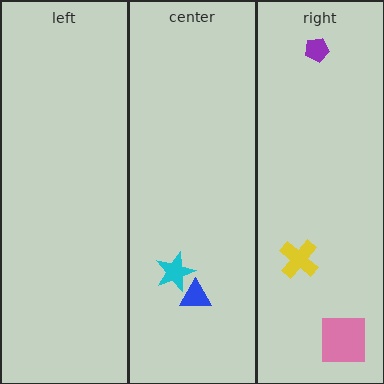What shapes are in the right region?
The yellow cross, the pink square, the purple pentagon.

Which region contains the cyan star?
The center region.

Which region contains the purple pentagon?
The right region.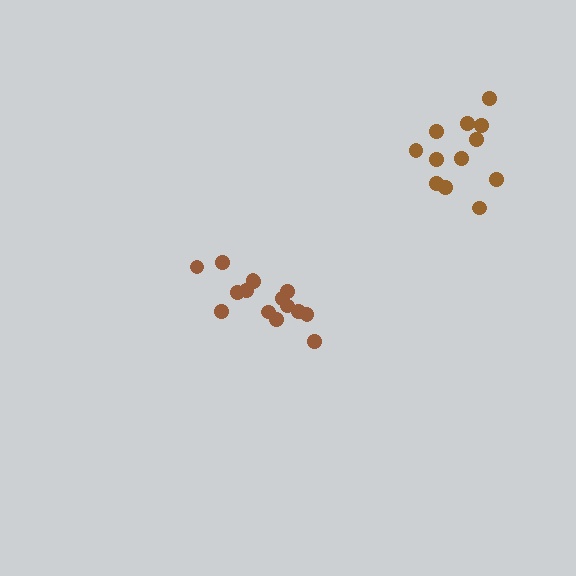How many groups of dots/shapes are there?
There are 2 groups.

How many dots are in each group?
Group 1: 15 dots, Group 2: 12 dots (27 total).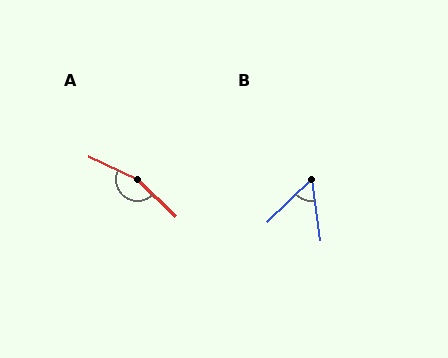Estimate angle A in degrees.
Approximately 161 degrees.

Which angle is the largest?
A, at approximately 161 degrees.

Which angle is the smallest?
B, at approximately 53 degrees.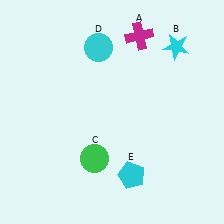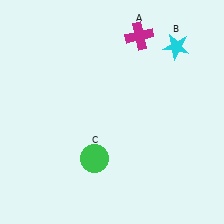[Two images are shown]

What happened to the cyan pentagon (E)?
The cyan pentagon (E) was removed in Image 2. It was in the bottom-right area of Image 1.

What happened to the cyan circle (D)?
The cyan circle (D) was removed in Image 2. It was in the top-left area of Image 1.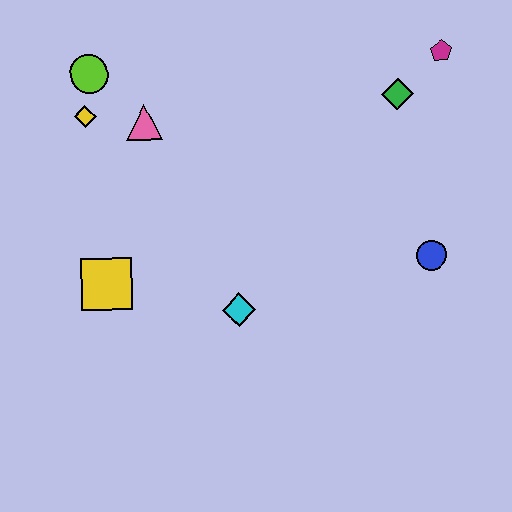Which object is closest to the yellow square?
The cyan diamond is closest to the yellow square.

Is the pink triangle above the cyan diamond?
Yes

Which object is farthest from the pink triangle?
The blue circle is farthest from the pink triangle.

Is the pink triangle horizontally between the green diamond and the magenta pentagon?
No